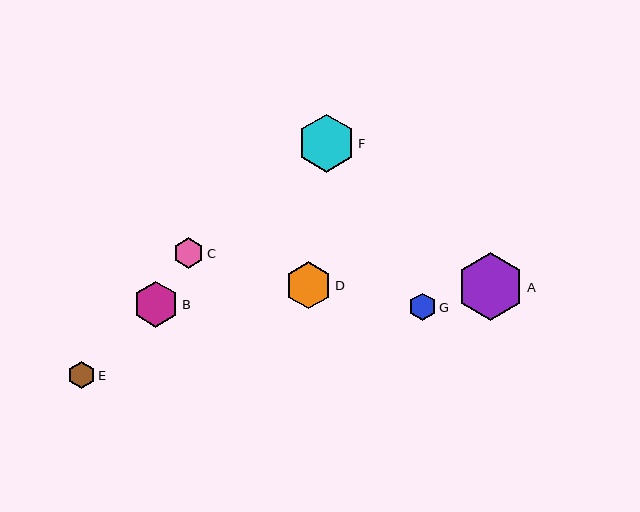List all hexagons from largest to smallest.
From largest to smallest: A, F, D, B, C, E, G.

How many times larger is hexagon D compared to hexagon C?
Hexagon D is approximately 1.5 times the size of hexagon C.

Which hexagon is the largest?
Hexagon A is the largest with a size of approximately 68 pixels.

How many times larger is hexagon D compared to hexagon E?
Hexagon D is approximately 1.7 times the size of hexagon E.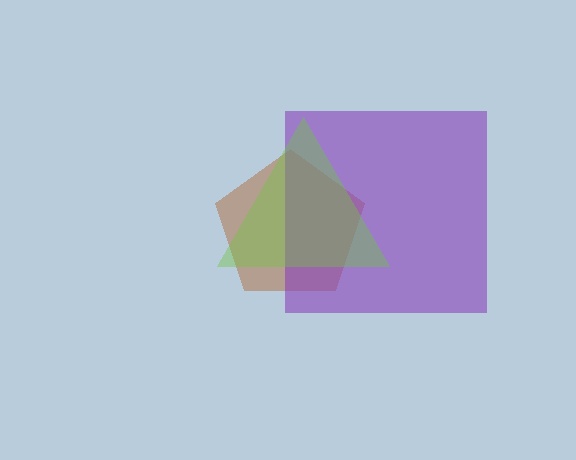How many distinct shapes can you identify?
There are 3 distinct shapes: a brown pentagon, a purple square, a lime triangle.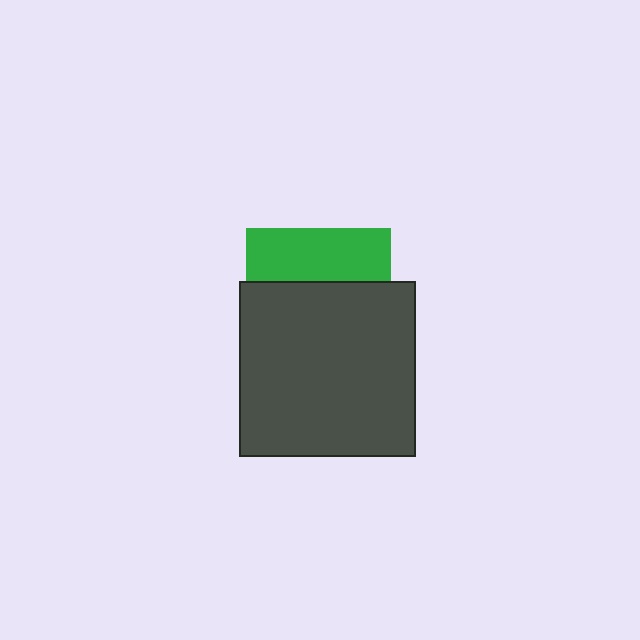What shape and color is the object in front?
The object in front is a dark gray square.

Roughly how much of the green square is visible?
A small part of it is visible (roughly 37%).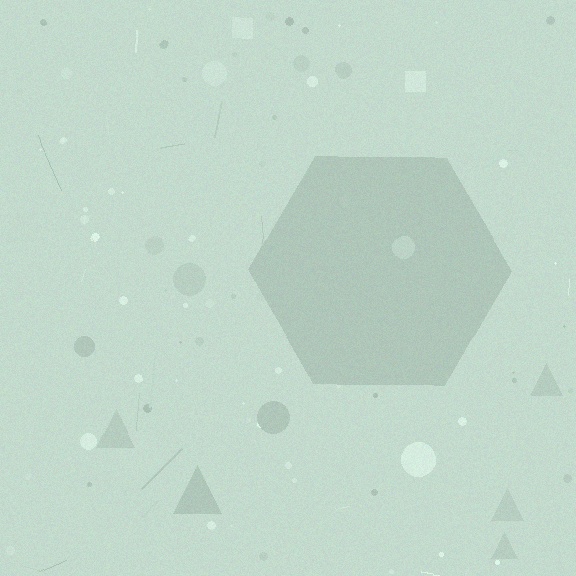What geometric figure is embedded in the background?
A hexagon is embedded in the background.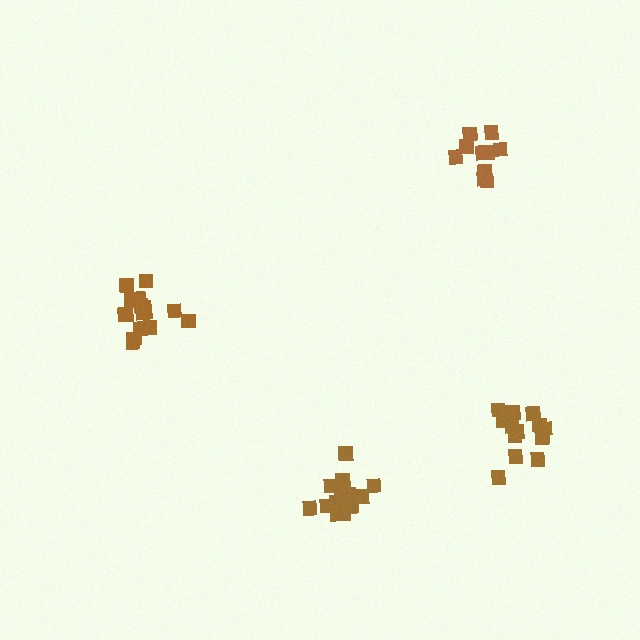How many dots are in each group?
Group 1: 17 dots, Group 2: 11 dots, Group 3: 14 dots, Group 4: 15 dots (57 total).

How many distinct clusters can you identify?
There are 4 distinct clusters.